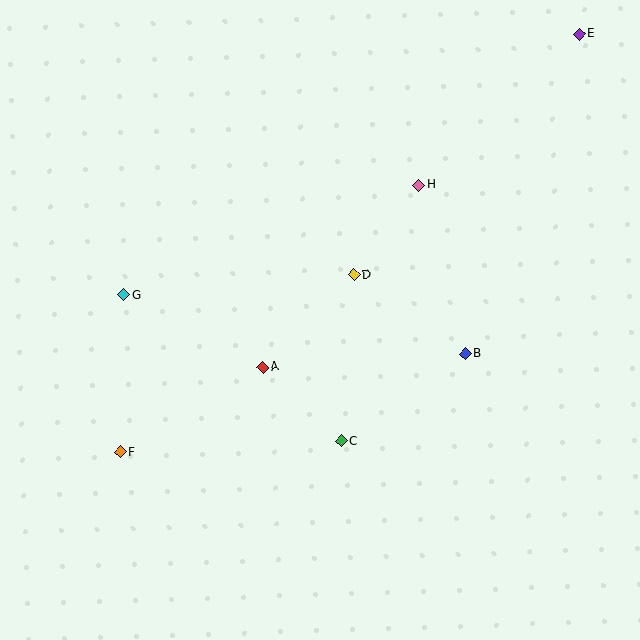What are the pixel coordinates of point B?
Point B is at (466, 354).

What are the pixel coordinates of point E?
Point E is at (579, 34).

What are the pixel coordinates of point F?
Point F is at (120, 452).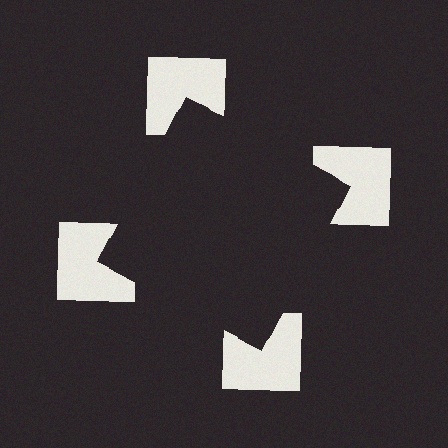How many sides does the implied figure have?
4 sides.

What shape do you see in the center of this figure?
An illusory square — its edges are inferred from the aligned wedge cuts in the notched squares, not physically drawn.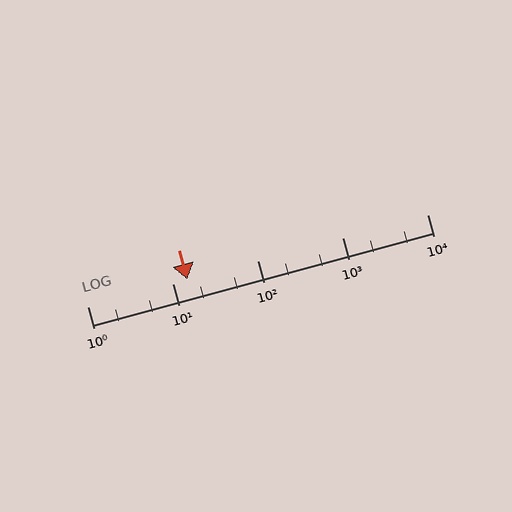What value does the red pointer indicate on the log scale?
The pointer indicates approximately 15.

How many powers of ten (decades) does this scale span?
The scale spans 4 decades, from 1 to 10000.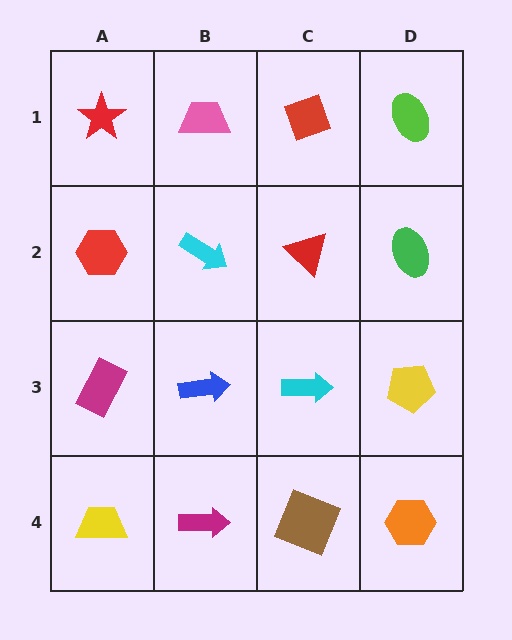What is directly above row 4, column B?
A blue arrow.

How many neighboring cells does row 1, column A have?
2.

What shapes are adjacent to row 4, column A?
A magenta rectangle (row 3, column A), a magenta arrow (row 4, column B).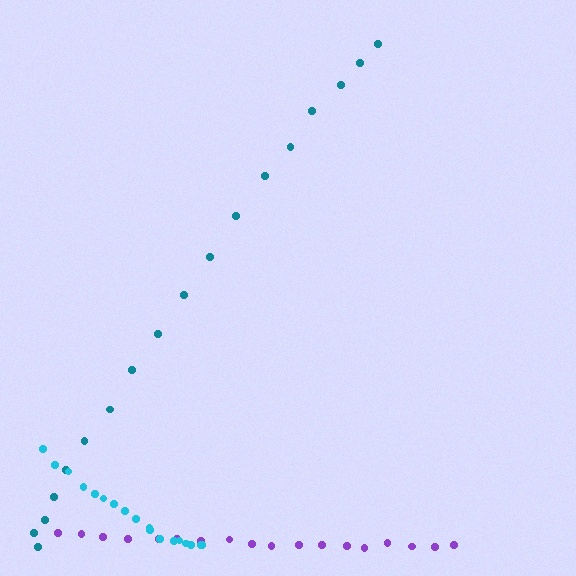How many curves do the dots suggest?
There are 3 distinct paths.